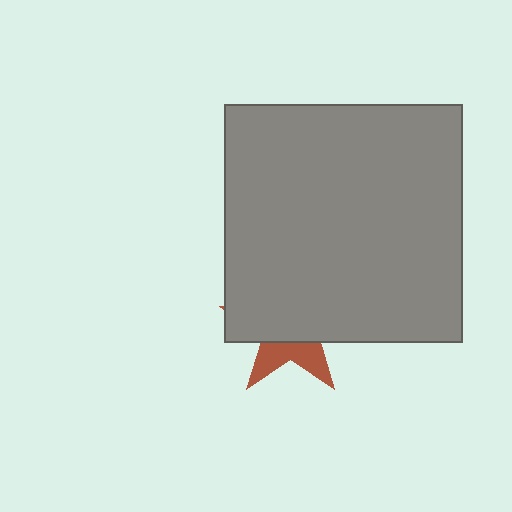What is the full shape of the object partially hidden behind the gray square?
The partially hidden object is a brown star.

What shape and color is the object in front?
The object in front is a gray square.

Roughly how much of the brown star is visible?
A small part of it is visible (roughly 32%).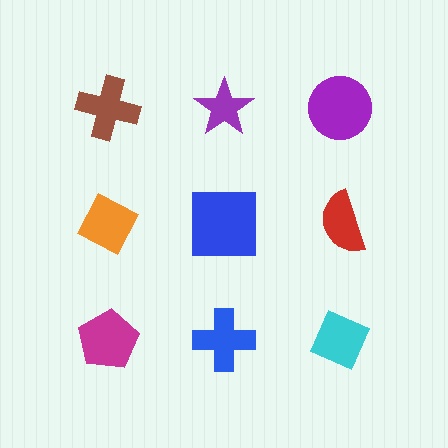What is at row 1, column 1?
A brown cross.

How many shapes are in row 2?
3 shapes.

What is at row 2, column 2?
A blue square.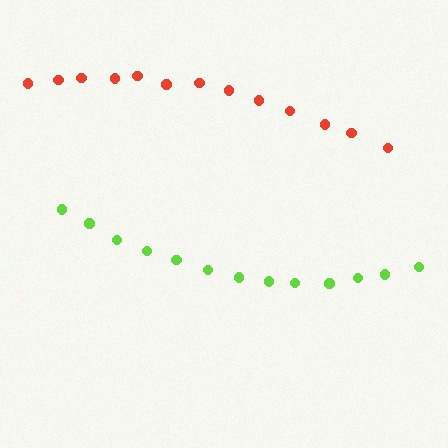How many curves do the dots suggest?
There are 2 distinct paths.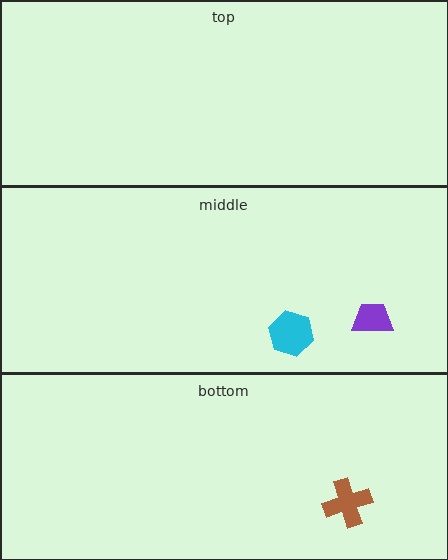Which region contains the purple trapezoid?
The middle region.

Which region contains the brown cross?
The bottom region.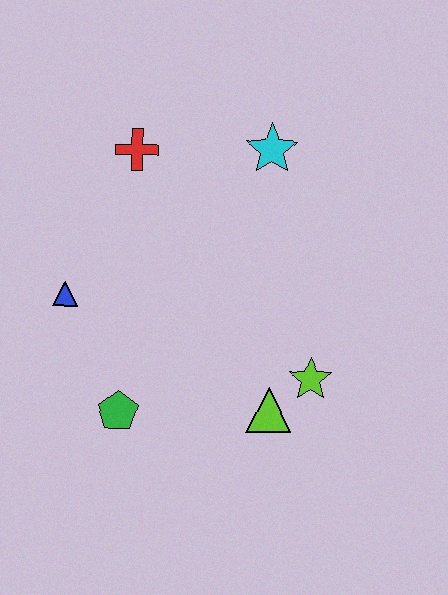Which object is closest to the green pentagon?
The blue triangle is closest to the green pentagon.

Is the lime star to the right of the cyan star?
Yes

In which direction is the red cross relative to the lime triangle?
The red cross is above the lime triangle.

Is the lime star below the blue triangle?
Yes